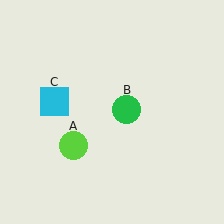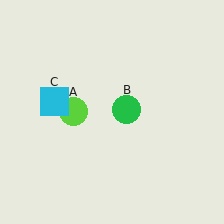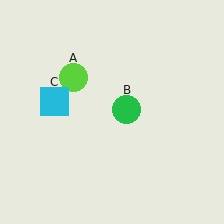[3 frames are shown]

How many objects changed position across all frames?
1 object changed position: lime circle (object A).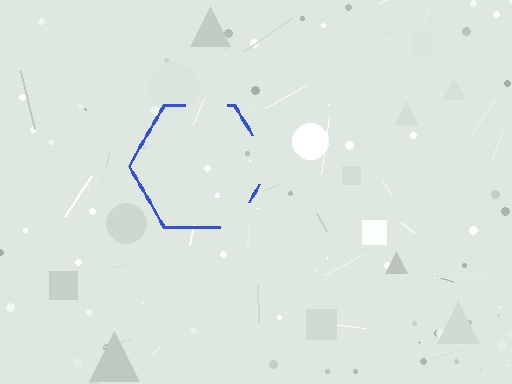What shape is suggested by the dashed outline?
The dashed outline suggests a hexagon.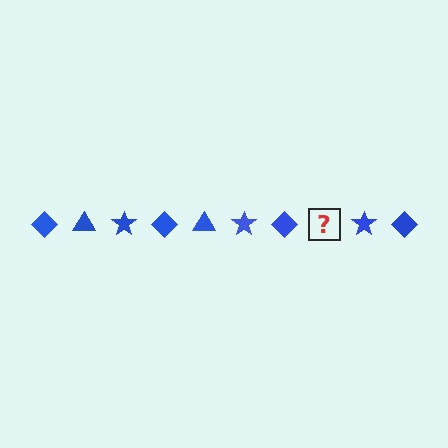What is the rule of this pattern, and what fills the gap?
The rule is that the pattern cycles through diamond, triangle, star shapes in blue. The gap should be filled with a blue triangle.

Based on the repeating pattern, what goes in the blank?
The blank should be a blue triangle.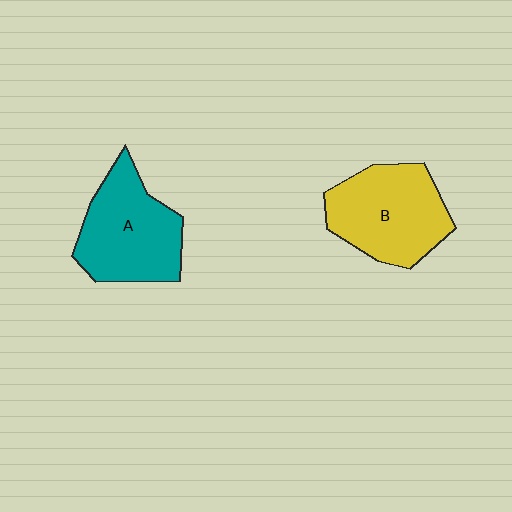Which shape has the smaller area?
Shape A (teal).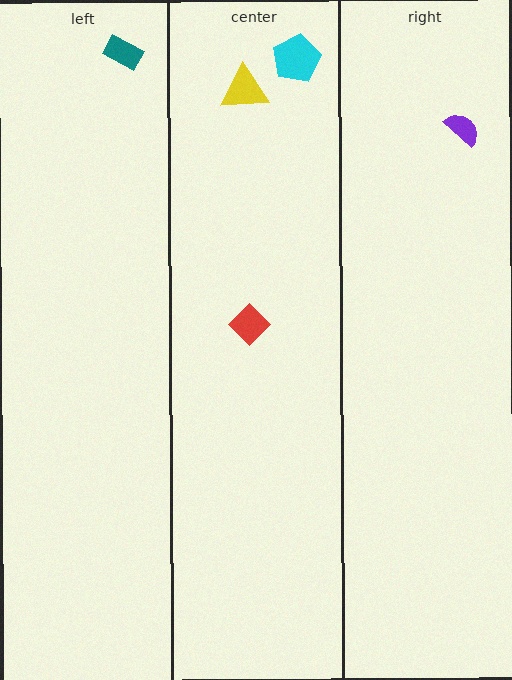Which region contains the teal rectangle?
The left region.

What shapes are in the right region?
The purple semicircle.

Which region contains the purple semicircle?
The right region.